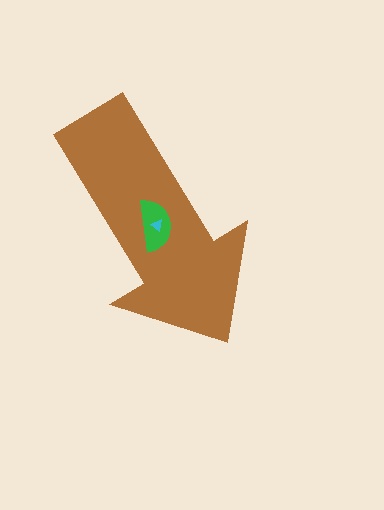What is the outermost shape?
The brown arrow.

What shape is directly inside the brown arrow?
The green semicircle.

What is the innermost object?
The cyan triangle.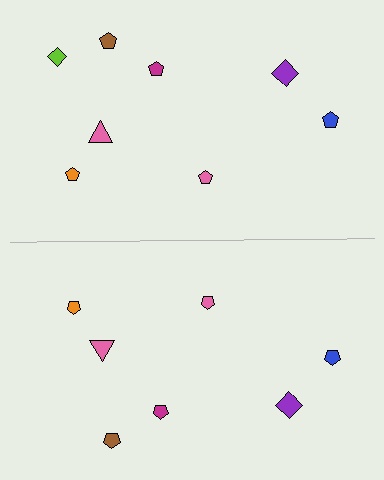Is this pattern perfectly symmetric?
No, the pattern is not perfectly symmetric. A lime diamond is missing from the bottom side.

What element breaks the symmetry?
A lime diamond is missing from the bottom side.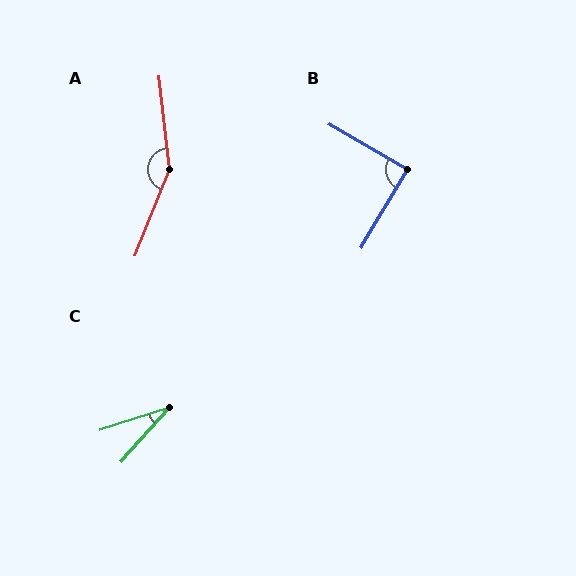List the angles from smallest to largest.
C (30°), B (90°), A (152°).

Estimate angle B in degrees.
Approximately 90 degrees.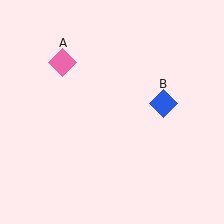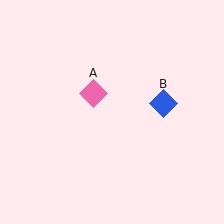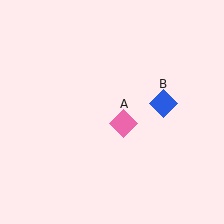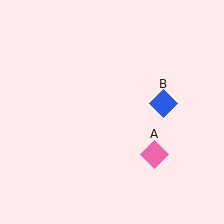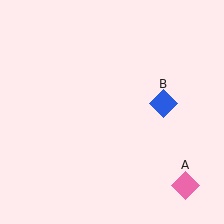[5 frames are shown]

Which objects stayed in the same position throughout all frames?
Blue diamond (object B) remained stationary.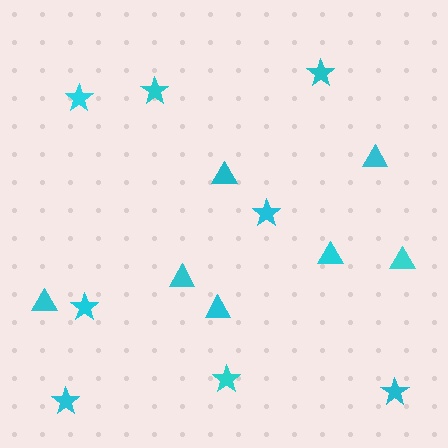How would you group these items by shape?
There are 2 groups: one group of stars (8) and one group of triangles (7).